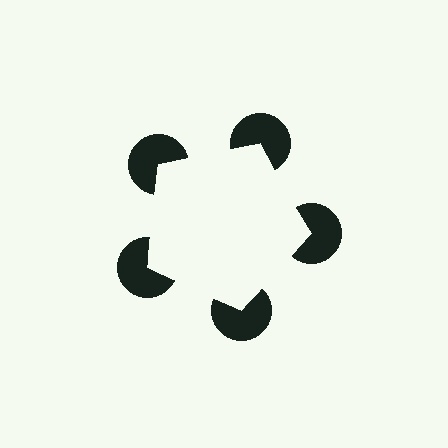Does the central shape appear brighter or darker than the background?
It typically appears slightly brighter than the background, even though no actual brightness change is drawn.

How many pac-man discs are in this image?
There are 5 — one at each vertex of the illusory pentagon.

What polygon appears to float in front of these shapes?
An illusory pentagon — its edges are inferred from the aligned wedge cuts in the pac-man discs, not physically drawn.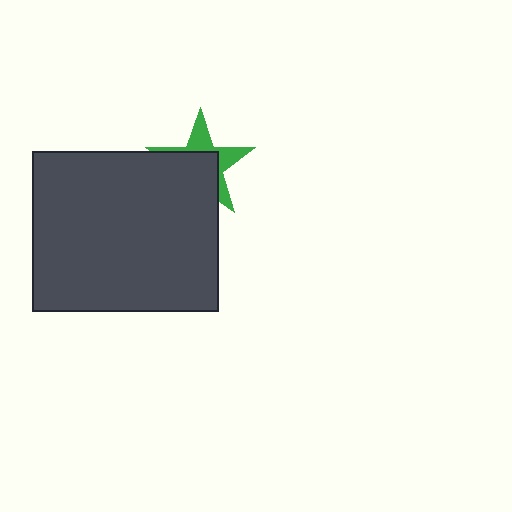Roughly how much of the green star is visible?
A small part of it is visible (roughly 42%).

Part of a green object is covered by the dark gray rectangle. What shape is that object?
It is a star.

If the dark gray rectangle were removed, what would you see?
You would see the complete green star.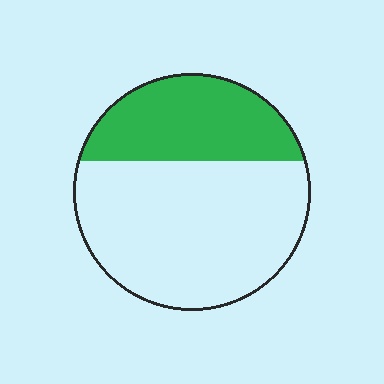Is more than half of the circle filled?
No.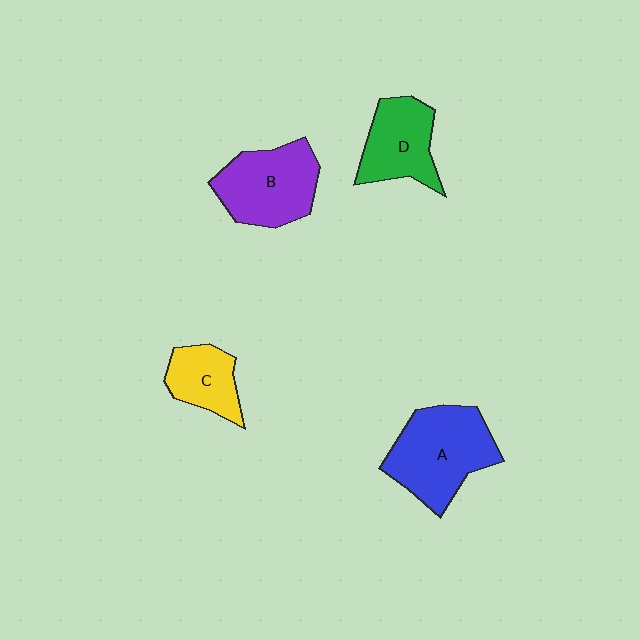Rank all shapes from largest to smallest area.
From largest to smallest: A (blue), B (purple), D (green), C (yellow).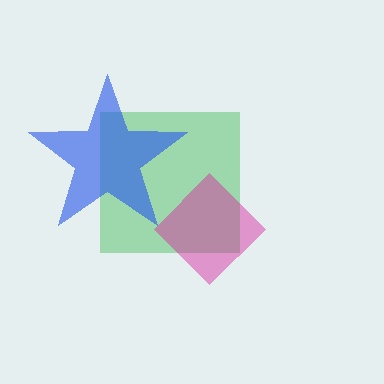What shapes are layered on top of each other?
The layered shapes are: a green square, a blue star, a magenta diamond.